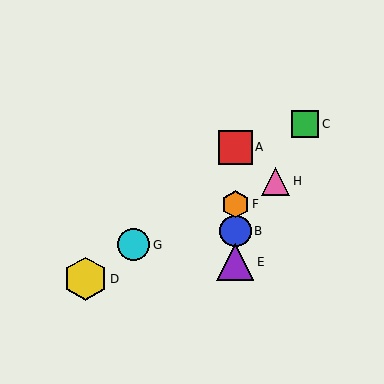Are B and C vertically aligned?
No, B is at x≈235 and C is at x≈305.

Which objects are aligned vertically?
Objects A, B, E, F are aligned vertically.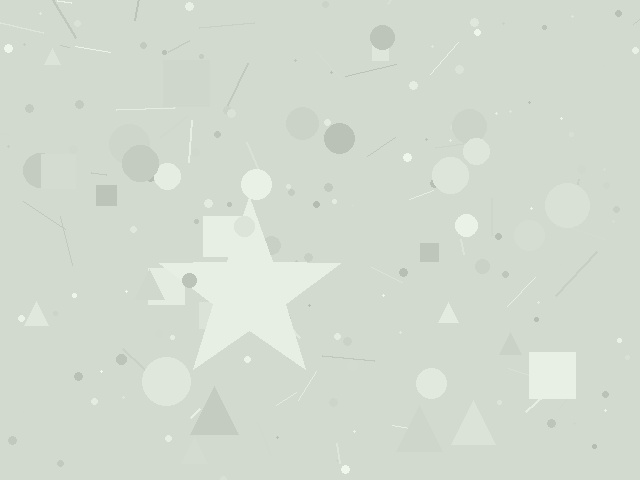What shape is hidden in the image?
A star is hidden in the image.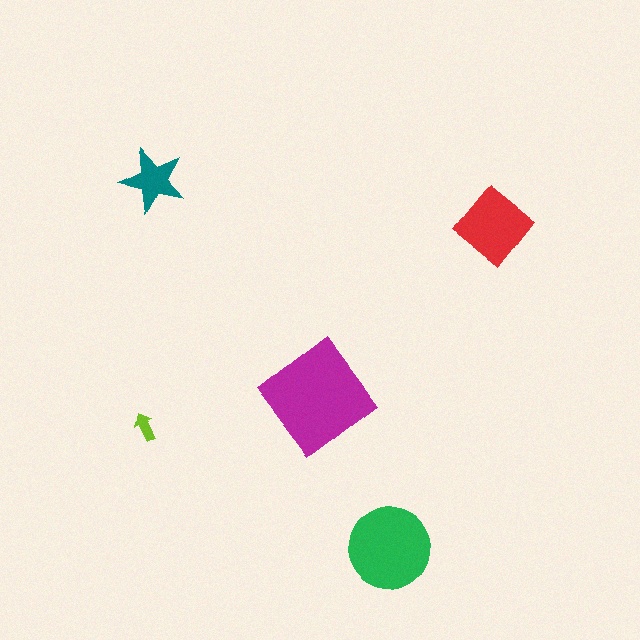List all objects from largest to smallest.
The magenta diamond, the green circle, the red diamond, the teal star, the lime arrow.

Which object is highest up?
The teal star is topmost.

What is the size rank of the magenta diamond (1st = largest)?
1st.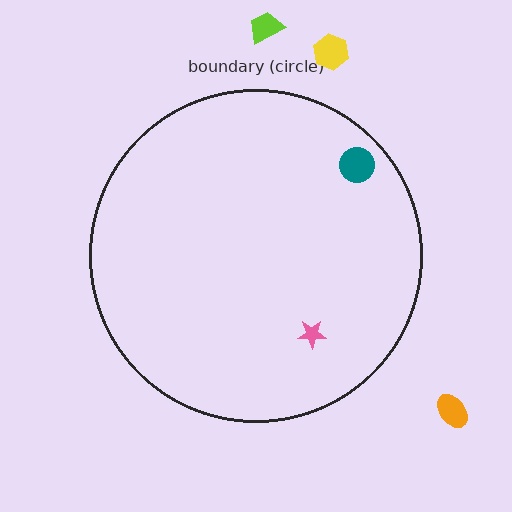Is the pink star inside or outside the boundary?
Inside.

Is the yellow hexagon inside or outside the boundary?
Outside.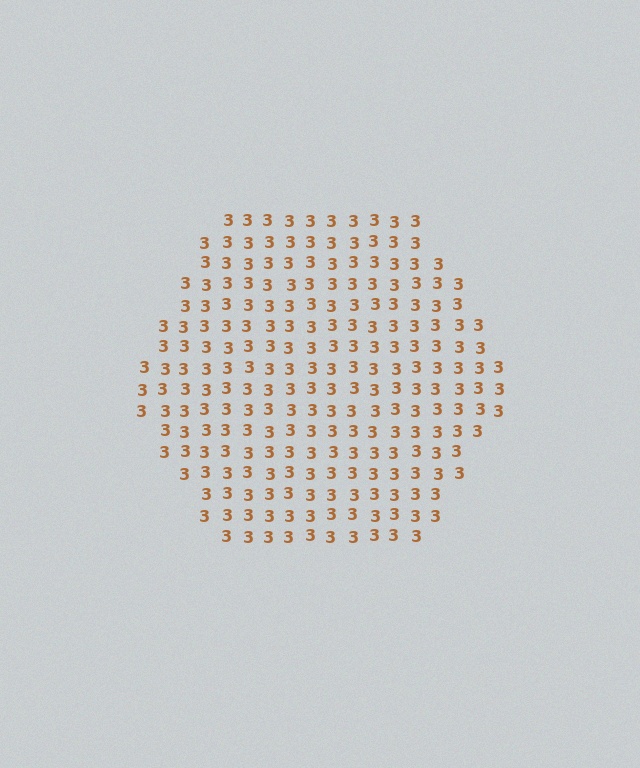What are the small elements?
The small elements are digit 3's.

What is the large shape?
The large shape is a hexagon.